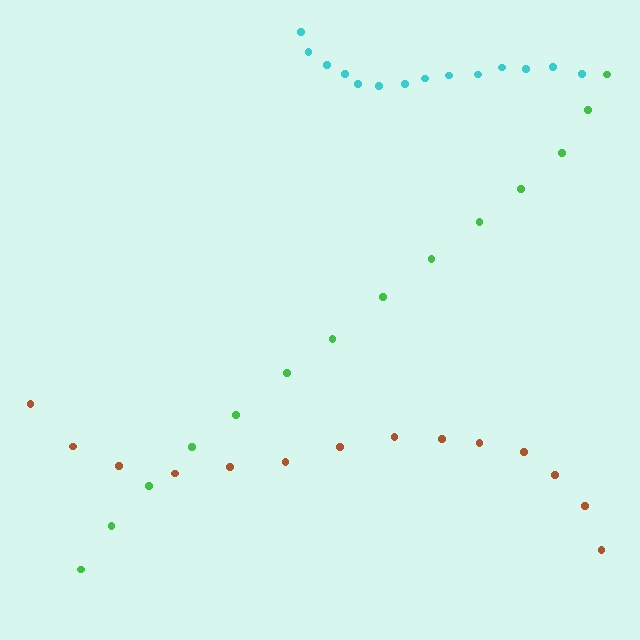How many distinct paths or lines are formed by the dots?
There are 3 distinct paths.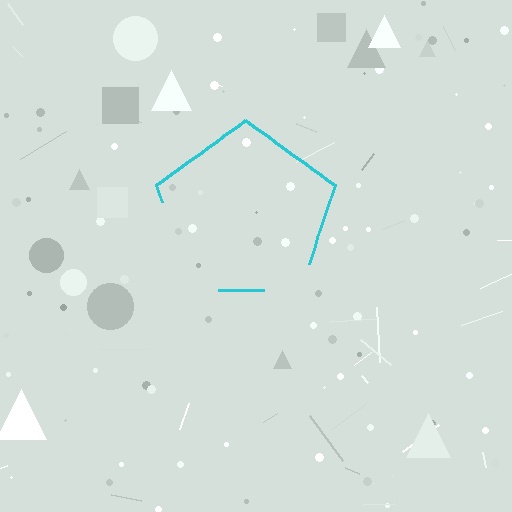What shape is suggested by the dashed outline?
The dashed outline suggests a pentagon.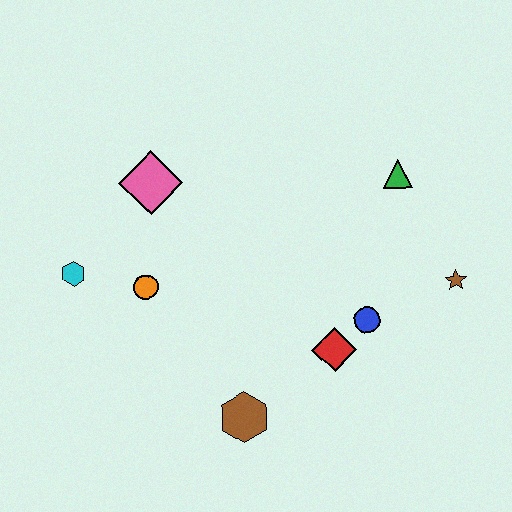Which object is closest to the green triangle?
The brown star is closest to the green triangle.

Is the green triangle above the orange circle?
Yes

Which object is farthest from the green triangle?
The cyan hexagon is farthest from the green triangle.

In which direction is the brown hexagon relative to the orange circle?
The brown hexagon is below the orange circle.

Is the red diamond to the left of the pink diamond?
No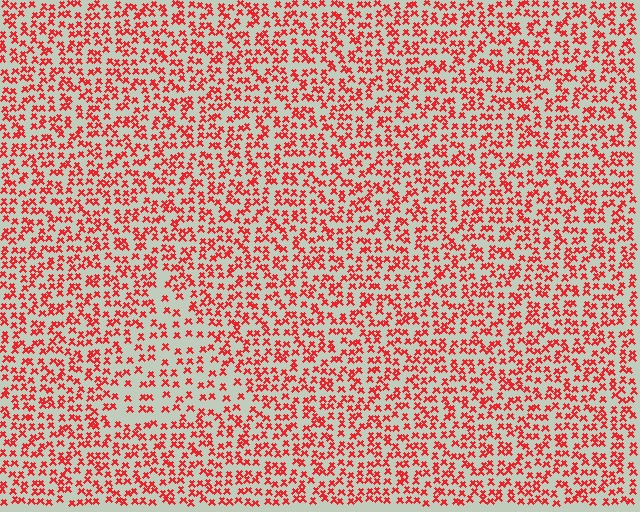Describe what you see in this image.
The image contains small red elements arranged at two different densities. A triangle-shaped region is visible where the elements are less densely packed than the surrounding area.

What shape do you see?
I see a triangle.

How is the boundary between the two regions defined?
The boundary is defined by a change in element density (approximately 1.7x ratio). All elements are the same color, size, and shape.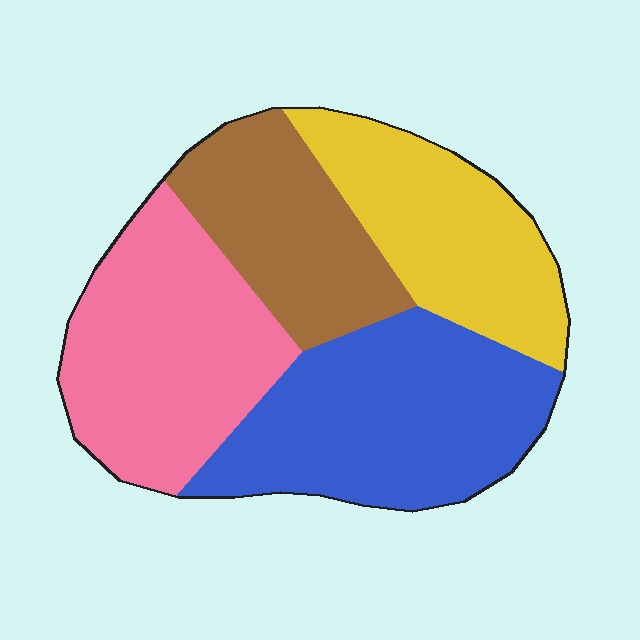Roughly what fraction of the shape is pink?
Pink takes up about one quarter (1/4) of the shape.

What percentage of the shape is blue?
Blue covers 31% of the shape.